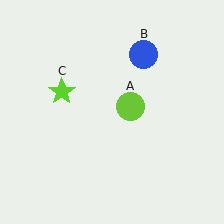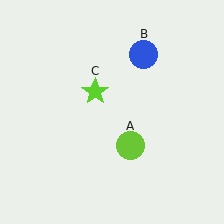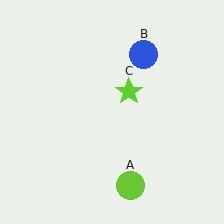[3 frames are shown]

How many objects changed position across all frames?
2 objects changed position: lime circle (object A), lime star (object C).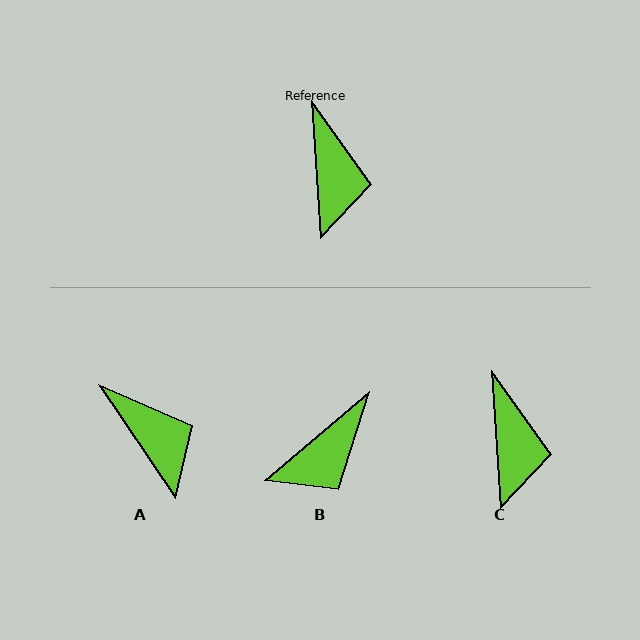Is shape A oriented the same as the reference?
No, it is off by about 31 degrees.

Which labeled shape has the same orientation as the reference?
C.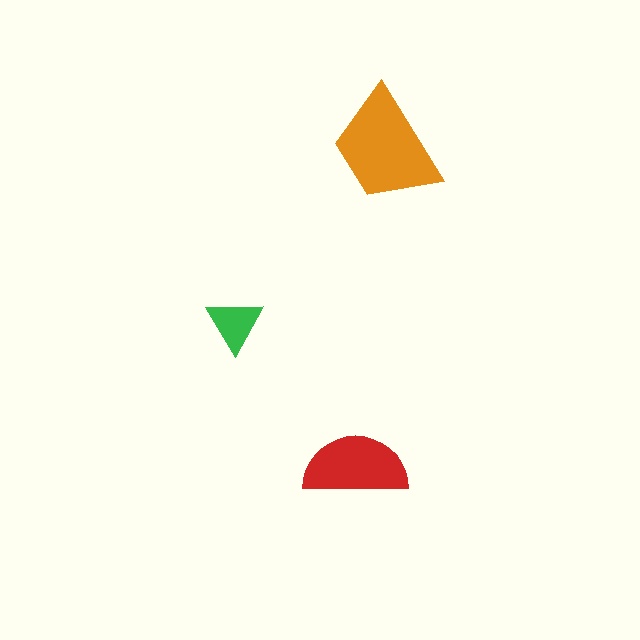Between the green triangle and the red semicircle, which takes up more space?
The red semicircle.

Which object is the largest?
The orange trapezoid.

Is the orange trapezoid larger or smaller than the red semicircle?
Larger.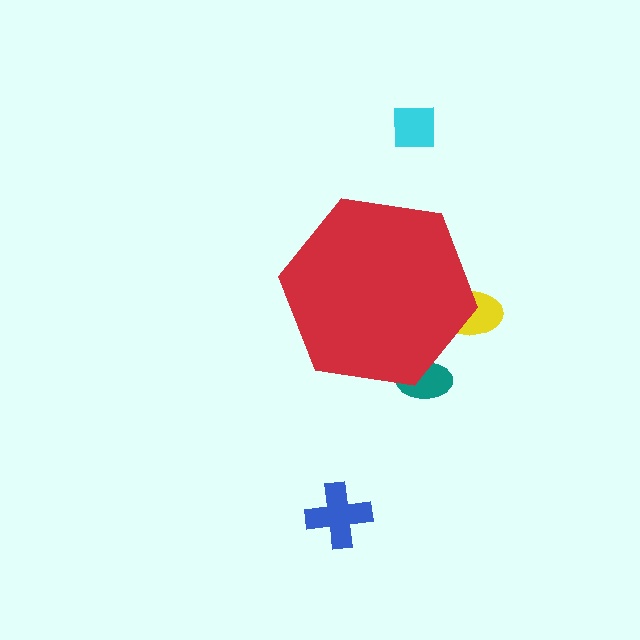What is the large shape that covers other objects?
A red hexagon.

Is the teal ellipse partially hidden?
Yes, the teal ellipse is partially hidden behind the red hexagon.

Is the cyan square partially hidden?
No, the cyan square is fully visible.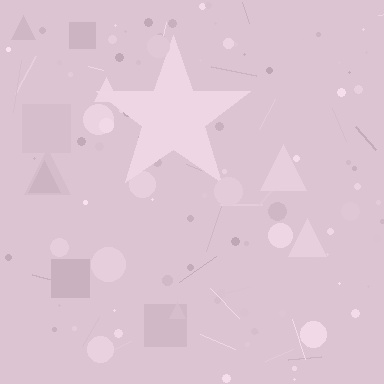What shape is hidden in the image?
A star is hidden in the image.